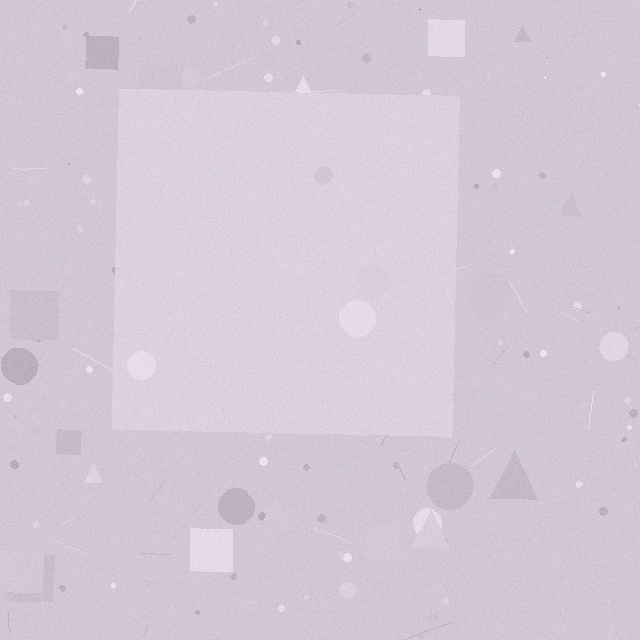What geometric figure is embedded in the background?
A square is embedded in the background.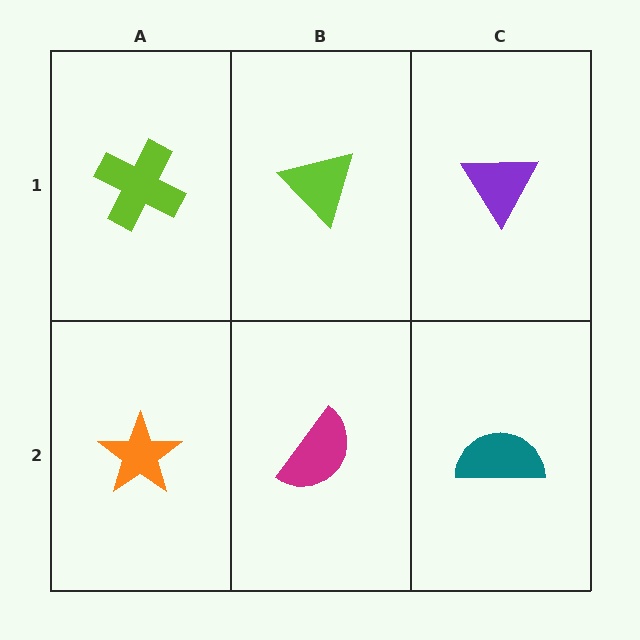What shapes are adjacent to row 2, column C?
A purple triangle (row 1, column C), a magenta semicircle (row 2, column B).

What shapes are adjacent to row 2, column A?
A lime cross (row 1, column A), a magenta semicircle (row 2, column B).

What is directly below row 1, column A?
An orange star.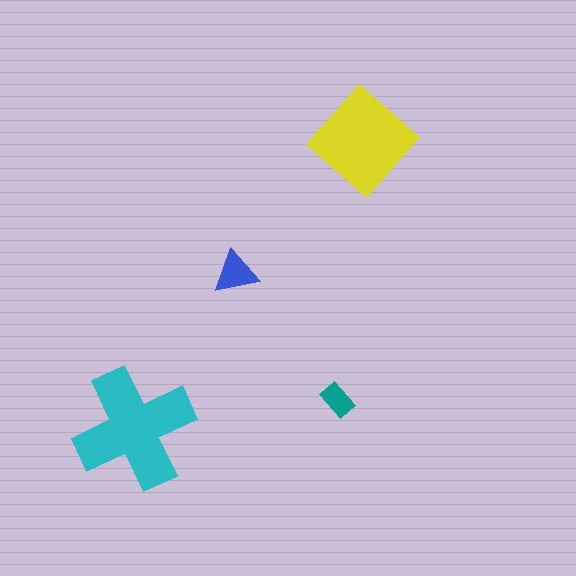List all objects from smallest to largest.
The teal rectangle, the blue triangle, the yellow diamond, the cyan cross.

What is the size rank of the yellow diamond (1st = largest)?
2nd.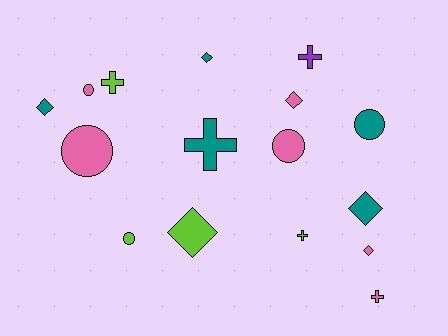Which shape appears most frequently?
Diamond, with 6 objects.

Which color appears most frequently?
Pink, with 6 objects.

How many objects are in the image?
There are 16 objects.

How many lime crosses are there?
There are 2 lime crosses.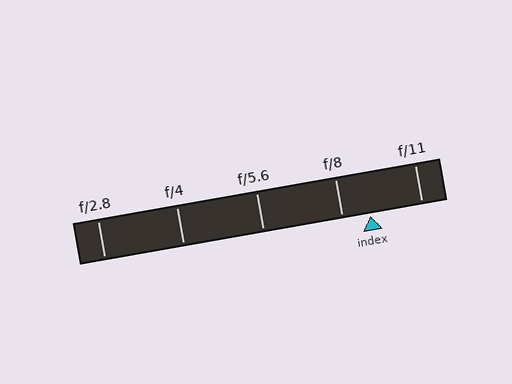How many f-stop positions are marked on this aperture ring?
There are 5 f-stop positions marked.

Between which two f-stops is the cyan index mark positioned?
The index mark is between f/8 and f/11.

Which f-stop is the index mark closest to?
The index mark is closest to f/8.